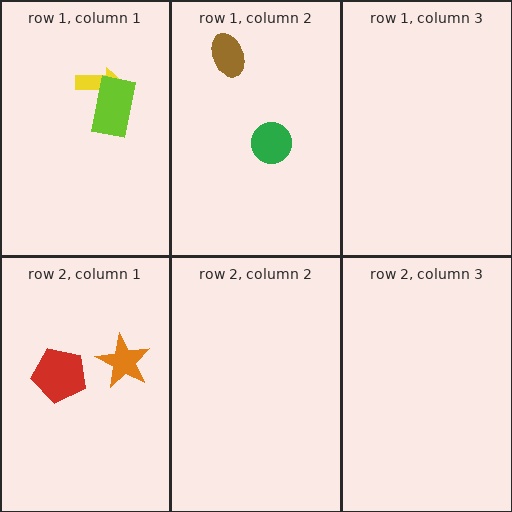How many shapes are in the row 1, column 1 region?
2.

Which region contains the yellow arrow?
The row 1, column 1 region.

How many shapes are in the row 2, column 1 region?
2.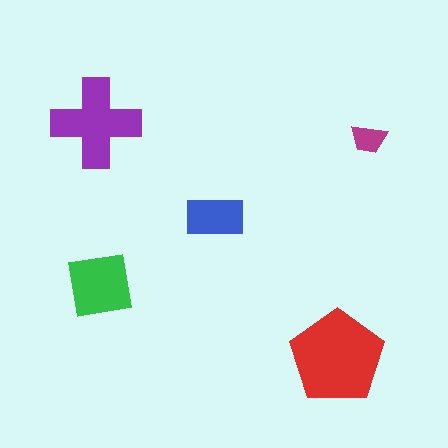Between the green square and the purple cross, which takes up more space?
The purple cross.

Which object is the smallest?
The magenta trapezoid.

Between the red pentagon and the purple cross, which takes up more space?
The red pentagon.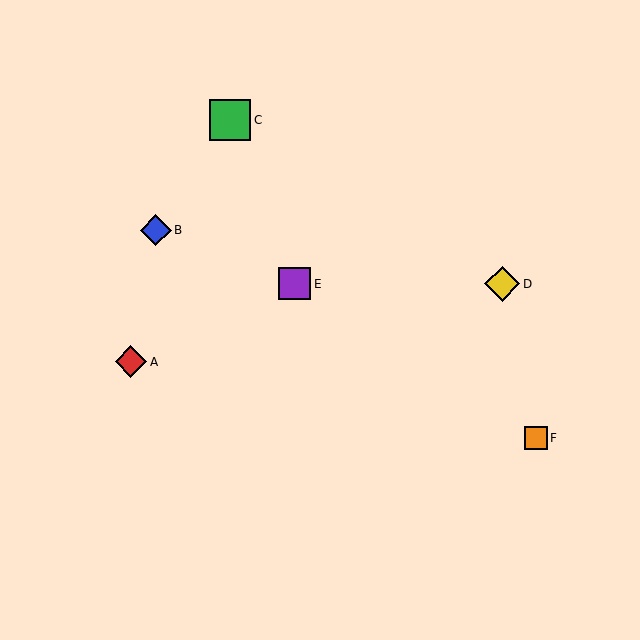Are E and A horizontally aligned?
No, E is at y≈284 and A is at y≈362.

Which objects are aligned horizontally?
Objects D, E are aligned horizontally.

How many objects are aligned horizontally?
2 objects (D, E) are aligned horizontally.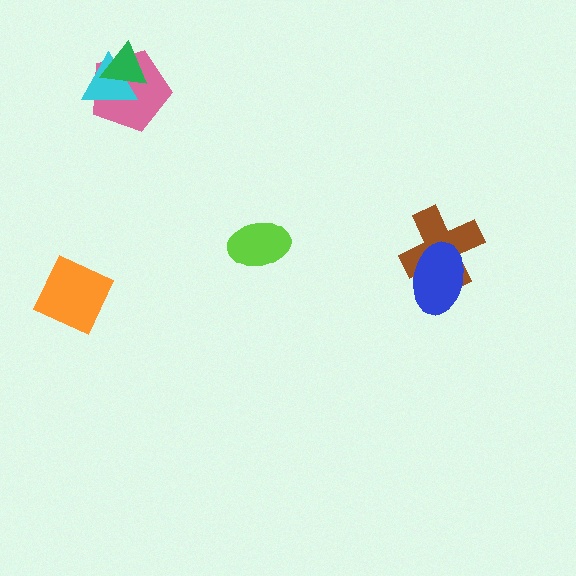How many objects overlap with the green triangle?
2 objects overlap with the green triangle.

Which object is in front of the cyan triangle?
The green triangle is in front of the cyan triangle.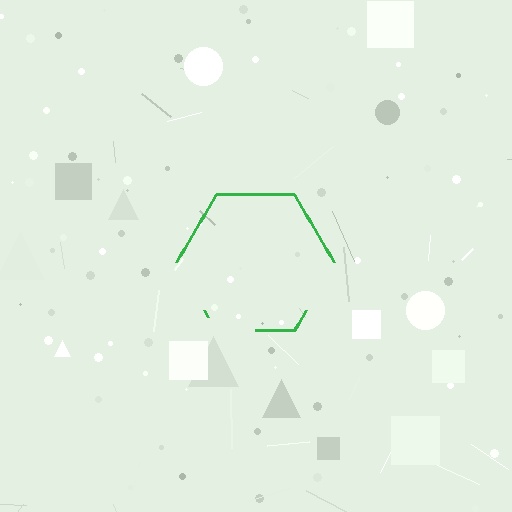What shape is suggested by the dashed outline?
The dashed outline suggests a hexagon.